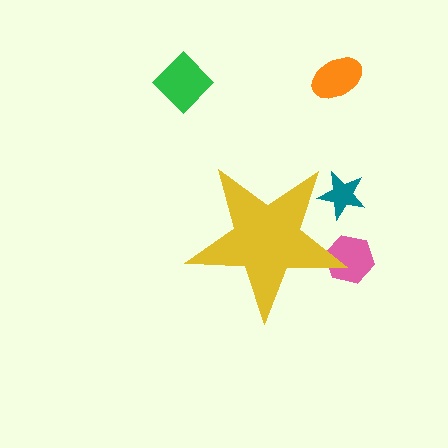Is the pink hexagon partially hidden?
Yes, the pink hexagon is partially hidden behind the yellow star.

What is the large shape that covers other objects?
A yellow star.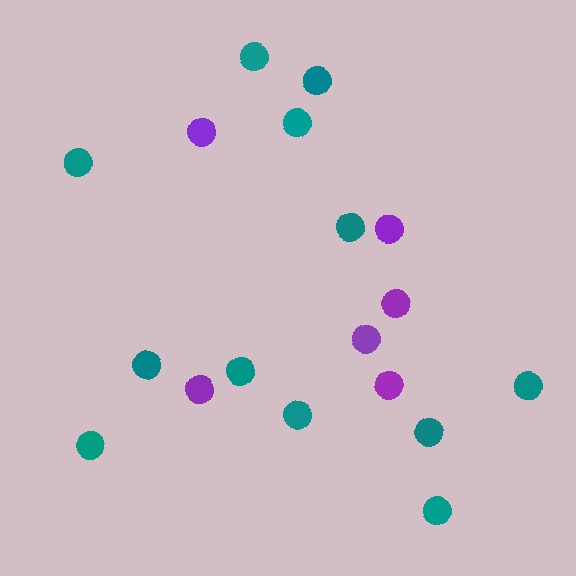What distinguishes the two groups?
There are 2 groups: one group of teal circles (12) and one group of purple circles (6).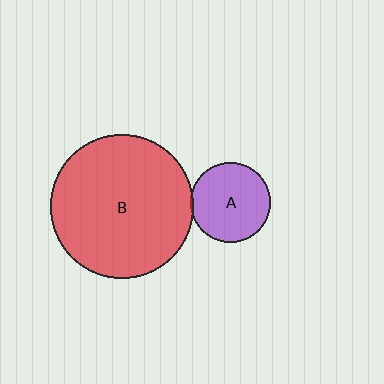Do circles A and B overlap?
Yes.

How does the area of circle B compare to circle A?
Approximately 3.3 times.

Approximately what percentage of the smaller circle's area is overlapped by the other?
Approximately 5%.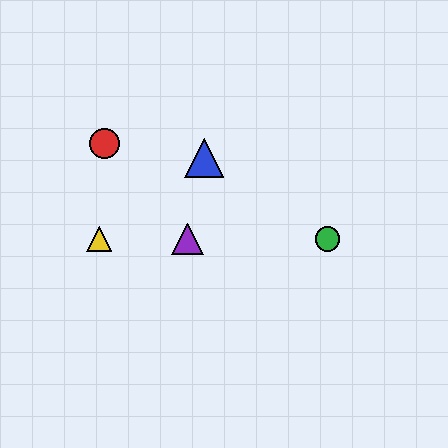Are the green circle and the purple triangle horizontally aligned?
Yes, both are at y≈239.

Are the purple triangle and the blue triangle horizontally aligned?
No, the purple triangle is at y≈239 and the blue triangle is at y≈158.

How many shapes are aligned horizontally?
3 shapes (the green circle, the yellow triangle, the purple triangle) are aligned horizontally.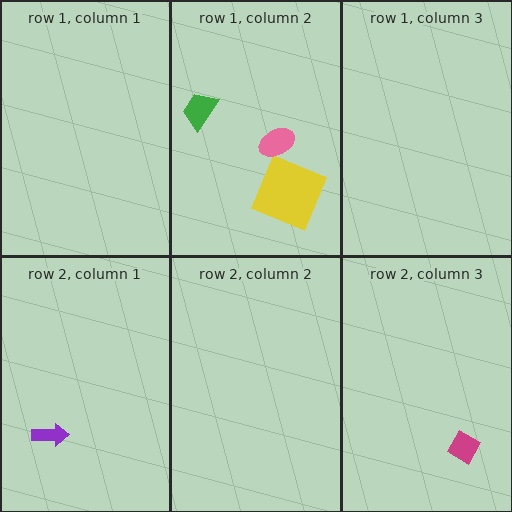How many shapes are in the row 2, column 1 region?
1.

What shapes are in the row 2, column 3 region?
The magenta diamond.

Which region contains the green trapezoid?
The row 1, column 2 region.